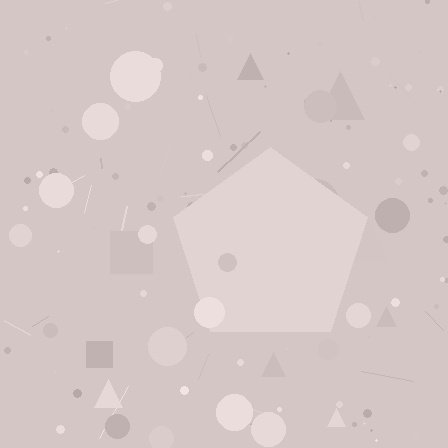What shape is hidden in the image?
A pentagon is hidden in the image.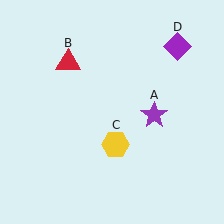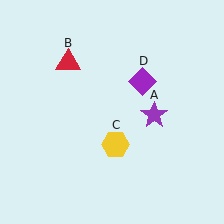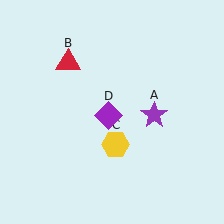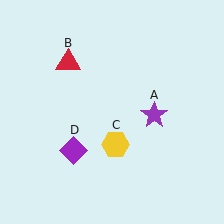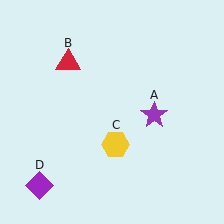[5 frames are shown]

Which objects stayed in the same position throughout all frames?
Purple star (object A) and red triangle (object B) and yellow hexagon (object C) remained stationary.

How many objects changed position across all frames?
1 object changed position: purple diamond (object D).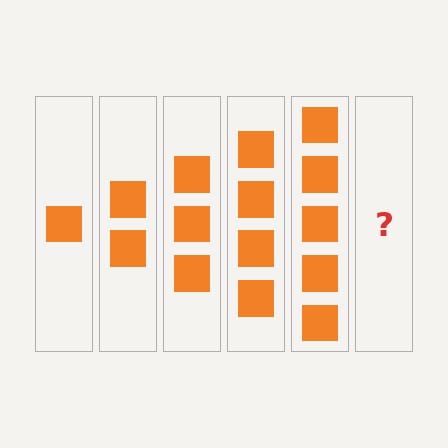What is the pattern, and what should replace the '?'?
The pattern is that each step adds one more square. The '?' should be 6 squares.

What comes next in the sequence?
The next element should be 6 squares.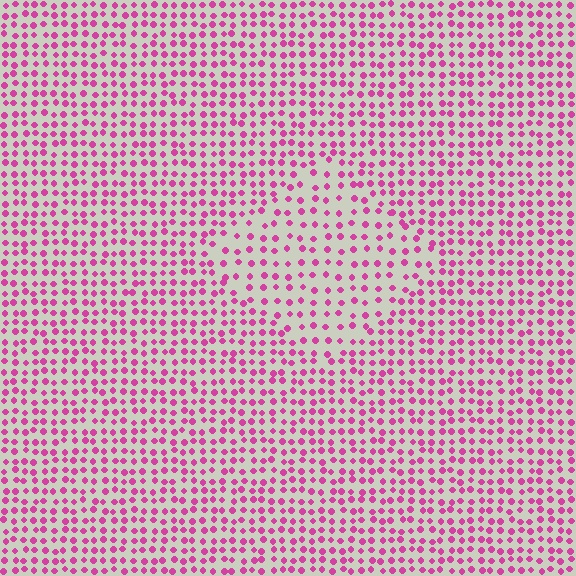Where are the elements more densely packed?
The elements are more densely packed outside the diamond boundary.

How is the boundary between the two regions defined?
The boundary is defined by a change in element density (approximately 1.7x ratio). All elements are the same color, size, and shape.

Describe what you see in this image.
The image contains small magenta elements arranged at two different densities. A diamond-shaped region is visible where the elements are less densely packed than the surrounding area.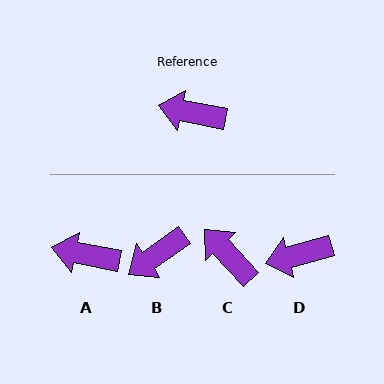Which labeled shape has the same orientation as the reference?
A.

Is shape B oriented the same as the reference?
No, it is off by about 46 degrees.